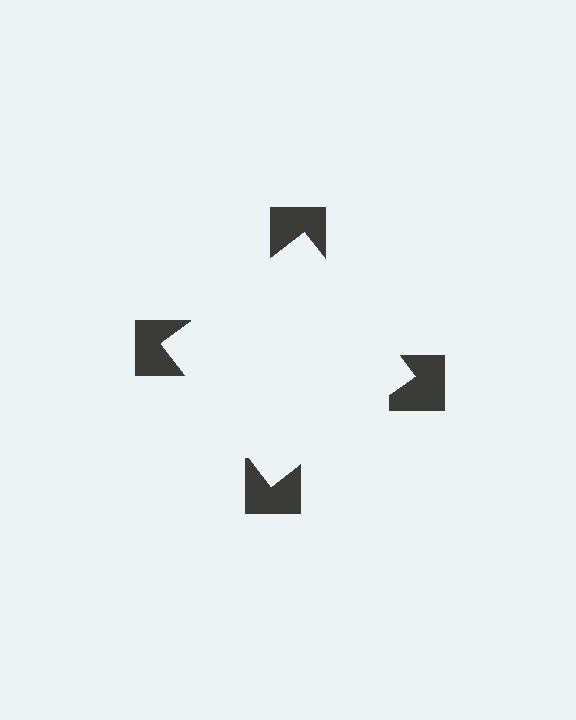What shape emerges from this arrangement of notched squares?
An illusory square — its edges are inferred from the aligned wedge cuts in the notched squares, not physically drawn.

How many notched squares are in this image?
There are 4 — one at each vertex of the illusory square.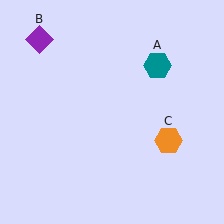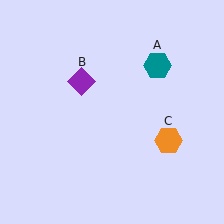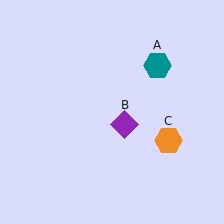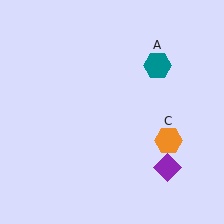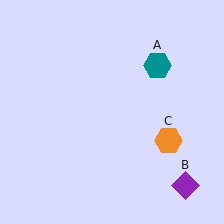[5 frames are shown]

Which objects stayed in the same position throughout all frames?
Teal hexagon (object A) and orange hexagon (object C) remained stationary.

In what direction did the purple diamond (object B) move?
The purple diamond (object B) moved down and to the right.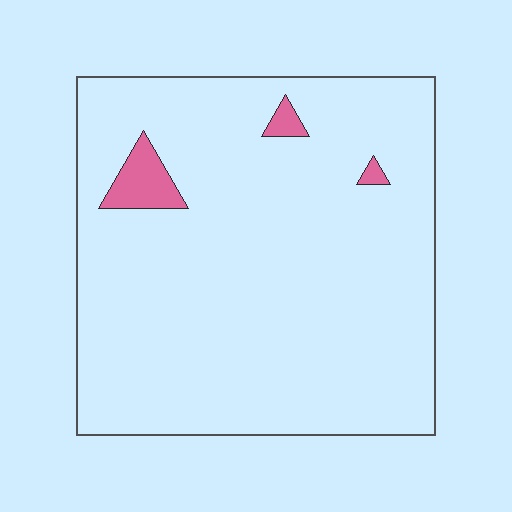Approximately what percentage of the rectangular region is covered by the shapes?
Approximately 5%.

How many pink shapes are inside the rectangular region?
3.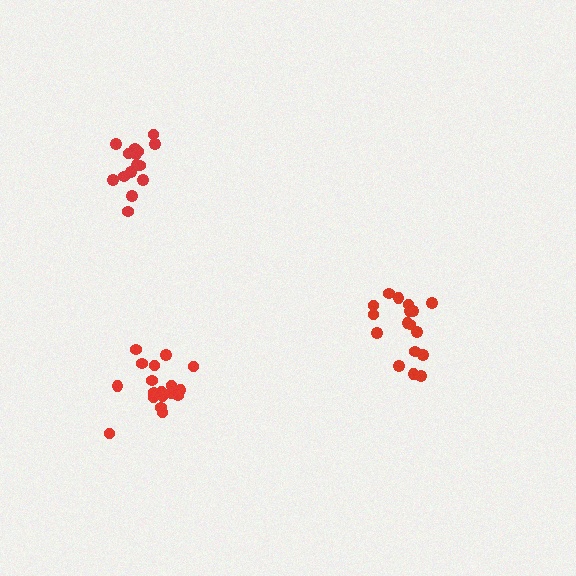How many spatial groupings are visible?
There are 3 spatial groupings.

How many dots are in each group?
Group 1: 17 dots, Group 2: 18 dots, Group 3: 15 dots (50 total).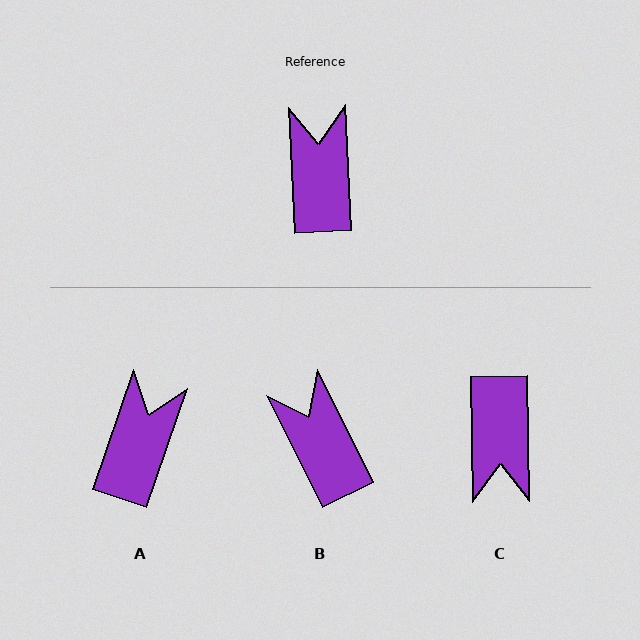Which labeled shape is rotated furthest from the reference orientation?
C, about 178 degrees away.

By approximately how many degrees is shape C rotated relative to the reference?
Approximately 178 degrees counter-clockwise.